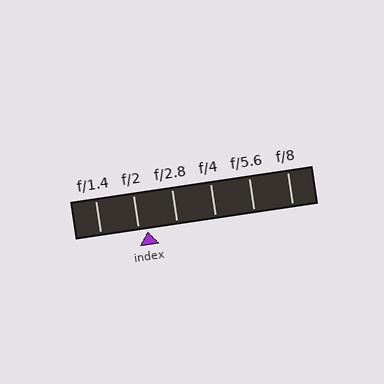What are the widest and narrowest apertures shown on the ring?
The widest aperture shown is f/1.4 and the narrowest is f/8.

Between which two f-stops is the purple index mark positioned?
The index mark is between f/2 and f/2.8.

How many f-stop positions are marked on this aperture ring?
There are 6 f-stop positions marked.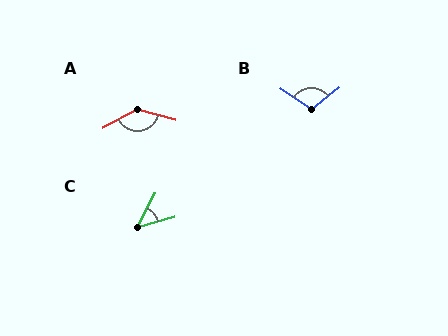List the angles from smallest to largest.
C (48°), B (108°), A (136°).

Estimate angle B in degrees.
Approximately 108 degrees.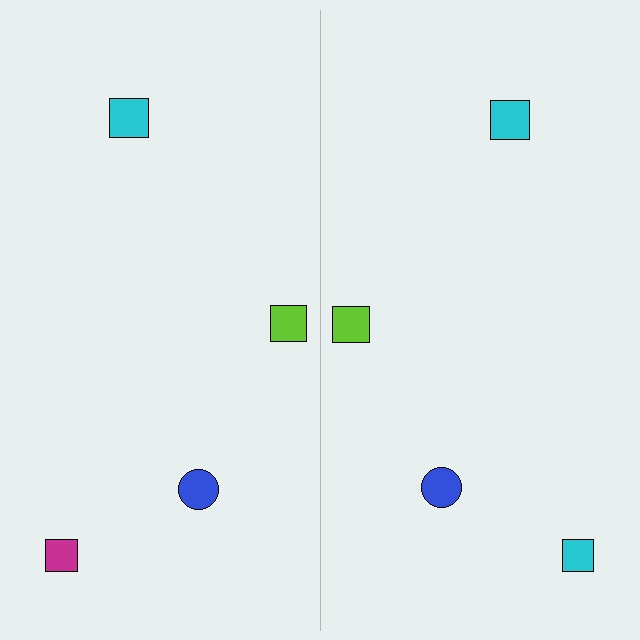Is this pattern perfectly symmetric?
No, the pattern is not perfectly symmetric. The cyan square on the right side breaks the symmetry — its mirror counterpart is magenta.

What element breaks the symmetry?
The cyan square on the right side breaks the symmetry — its mirror counterpart is magenta.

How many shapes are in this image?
There are 8 shapes in this image.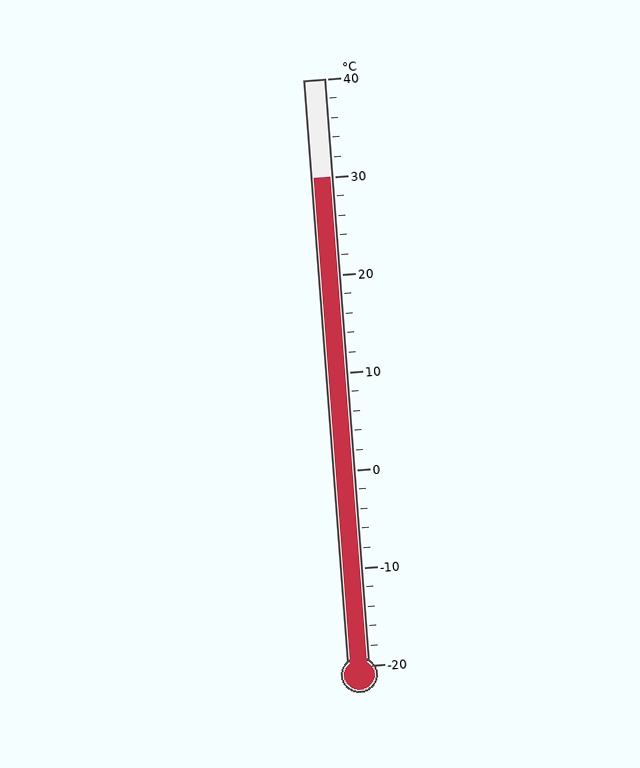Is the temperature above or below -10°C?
The temperature is above -10°C.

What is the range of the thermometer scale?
The thermometer scale ranges from -20°C to 40°C.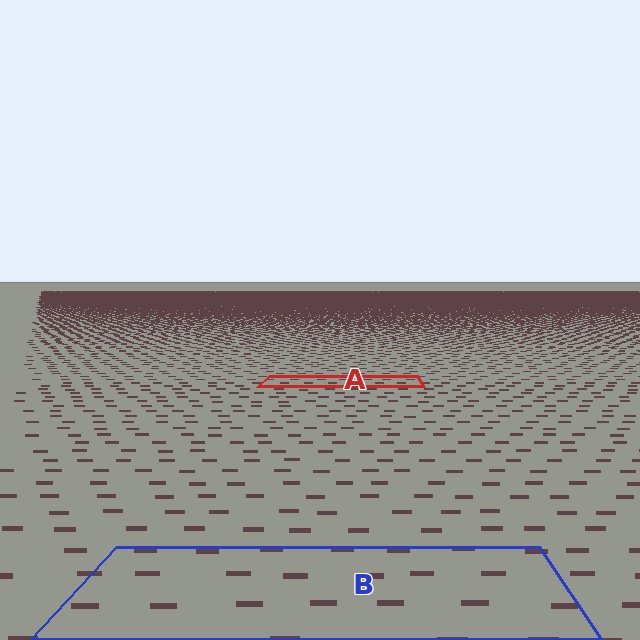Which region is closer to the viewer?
Region B is closer. The texture elements there are larger and more spread out.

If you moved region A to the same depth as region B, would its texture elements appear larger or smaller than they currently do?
They would appear larger. At a closer depth, the same texture elements are projected at a bigger on-screen size.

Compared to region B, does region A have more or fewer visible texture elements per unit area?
Region A has more texture elements per unit area — they are packed more densely because it is farther away.